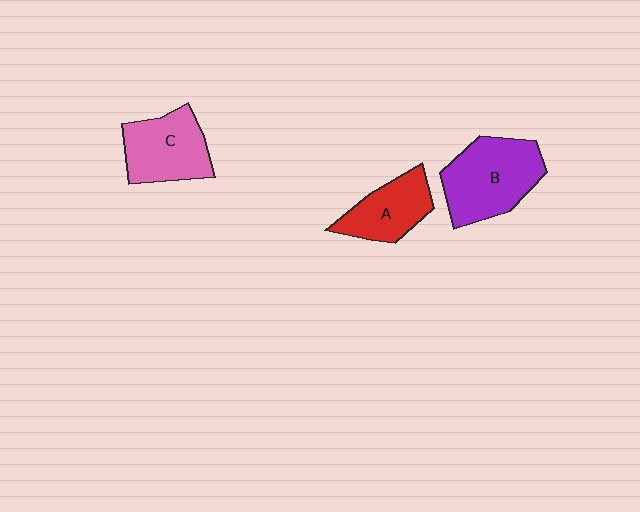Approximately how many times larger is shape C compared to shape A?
Approximately 1.2 times.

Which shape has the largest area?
Shape B (purple).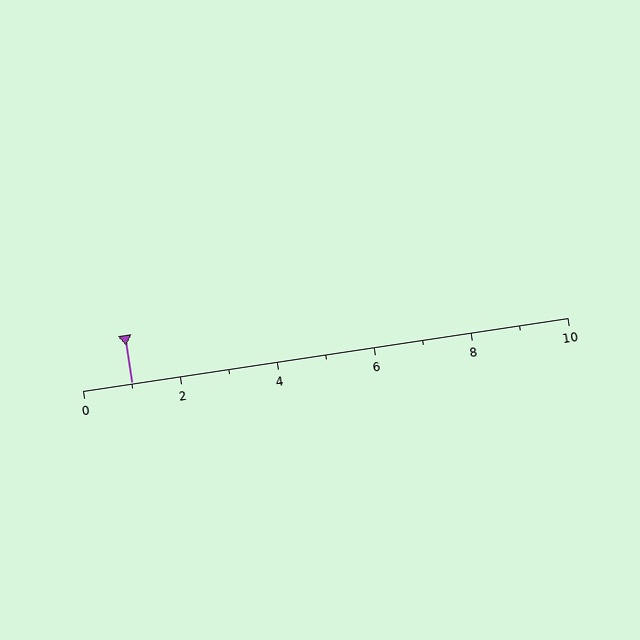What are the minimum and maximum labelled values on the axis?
The axis runs from 0 to 10.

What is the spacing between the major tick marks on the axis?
The major ticks are spaced 2 apart.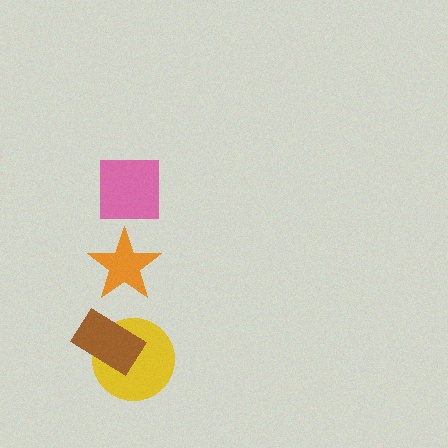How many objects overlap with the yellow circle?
1 object overlaps with the yellow circle.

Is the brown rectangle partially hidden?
No, no other shape covers it.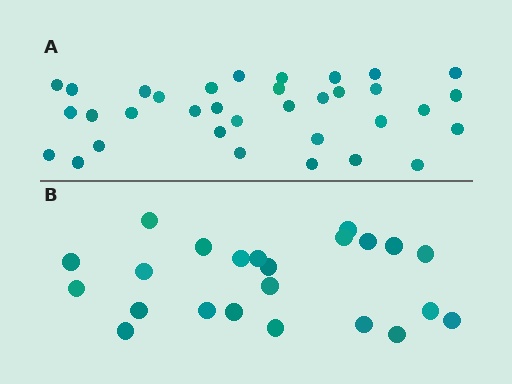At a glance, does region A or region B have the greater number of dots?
Region A (the top region) has more dots.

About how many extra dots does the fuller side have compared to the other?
Region A has roughly 12 or so more dots than region B.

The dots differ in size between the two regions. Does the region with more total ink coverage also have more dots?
No. Region B has more total ink coverage because its dots are larger, but region A actually contains more individual dots. Total area can be misleading — the number of items is what matters here.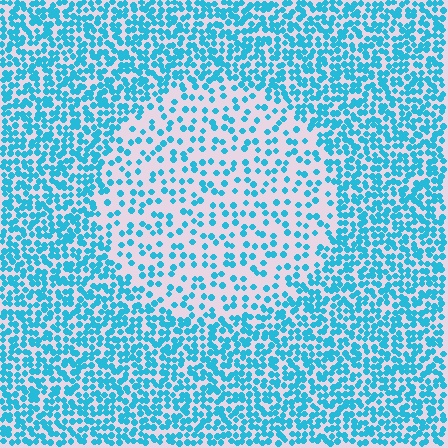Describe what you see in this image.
The image contains small cyan elements arranged at two different densities. A circle-shaped region is visible where the elements are less densely packed than the surrounding area.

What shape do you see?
I see a circle.